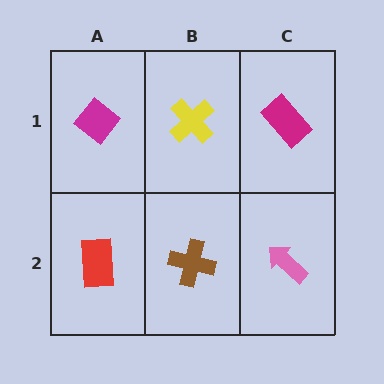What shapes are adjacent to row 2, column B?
A yellow cross (row 1, column B), a red rectangle (row 2, column A), a pink arrow (row 2, column C).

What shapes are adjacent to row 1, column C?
A pink arrow (row 2, column C), a yellow cross (row 1, column B).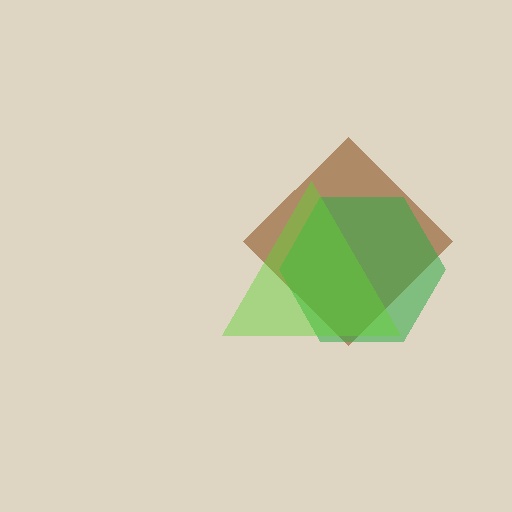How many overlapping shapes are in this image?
There are 3 overlapping shapes in the image.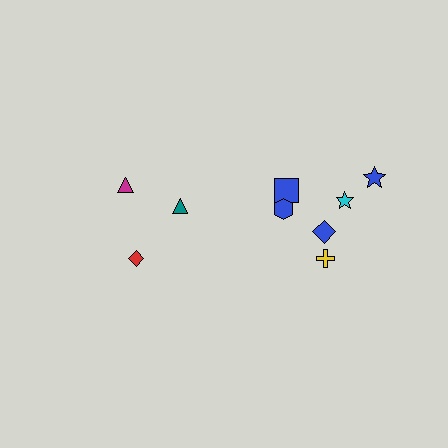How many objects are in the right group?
There are 6 objects.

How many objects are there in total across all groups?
There are 9 objects.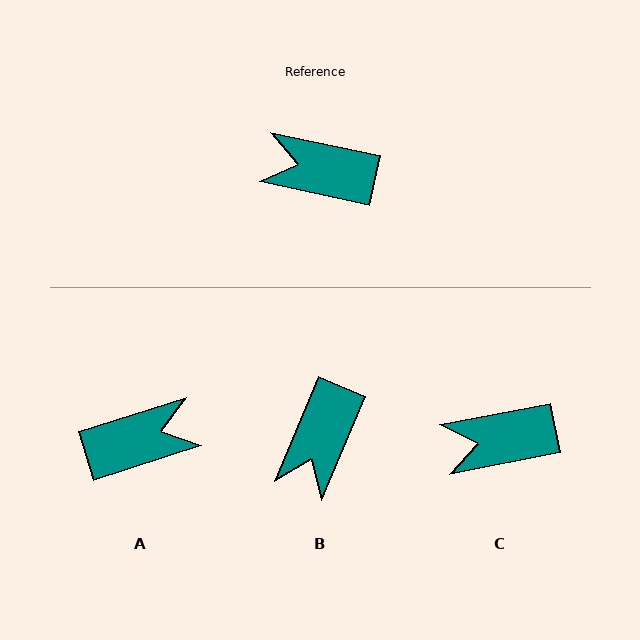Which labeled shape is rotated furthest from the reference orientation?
A, about 150 degrees away.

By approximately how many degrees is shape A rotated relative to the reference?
Approximately 150 degrees clockwise.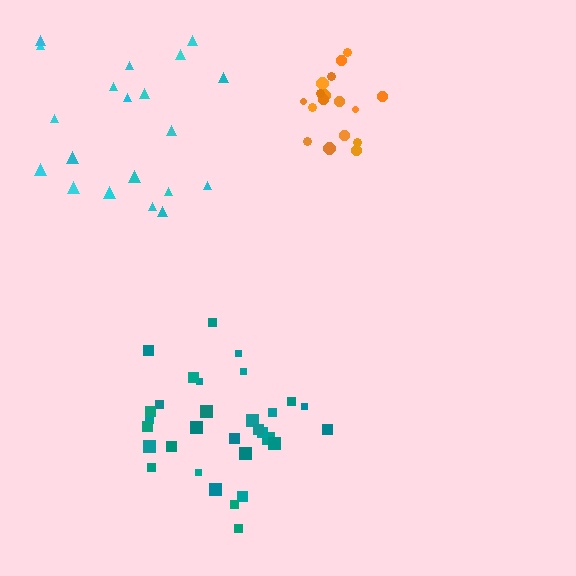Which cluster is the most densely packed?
Orange.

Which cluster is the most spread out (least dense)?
Cyan.